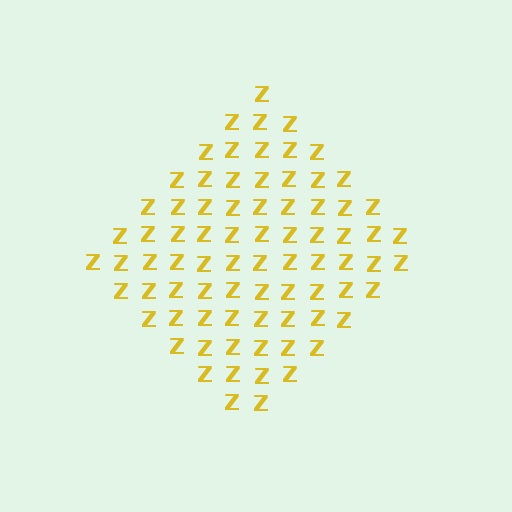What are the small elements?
The small elements are letter Z's.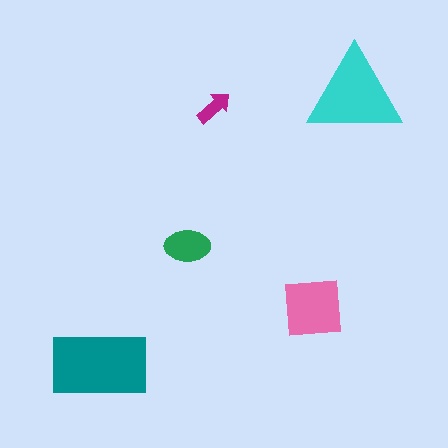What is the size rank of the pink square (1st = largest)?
3rd.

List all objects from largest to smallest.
The teal rectangle, the cyan triangle, the pink square, the green ellipse, the magenta arrow.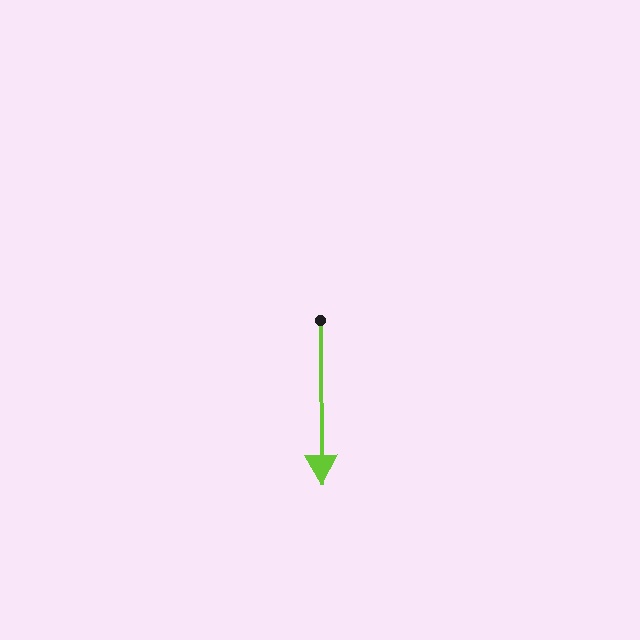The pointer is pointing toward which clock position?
Roughly 6 o'clock.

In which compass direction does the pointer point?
South.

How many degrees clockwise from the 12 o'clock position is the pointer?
Approximately 180 degrees.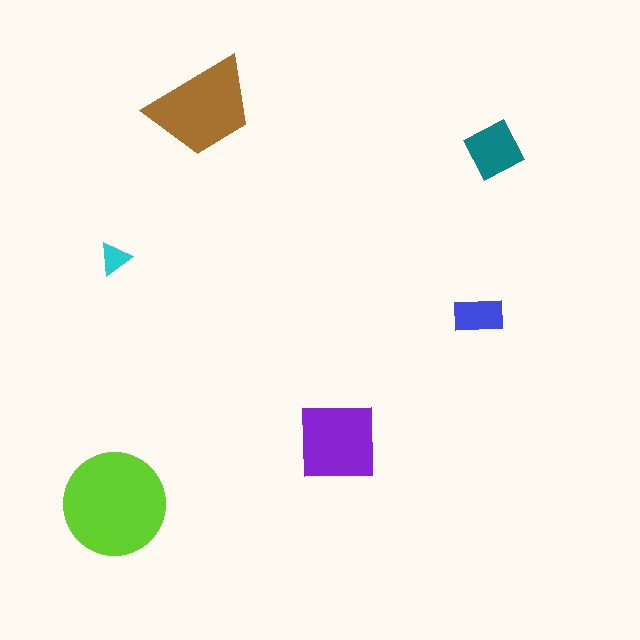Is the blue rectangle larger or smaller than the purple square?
Smaller.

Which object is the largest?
The lime circle.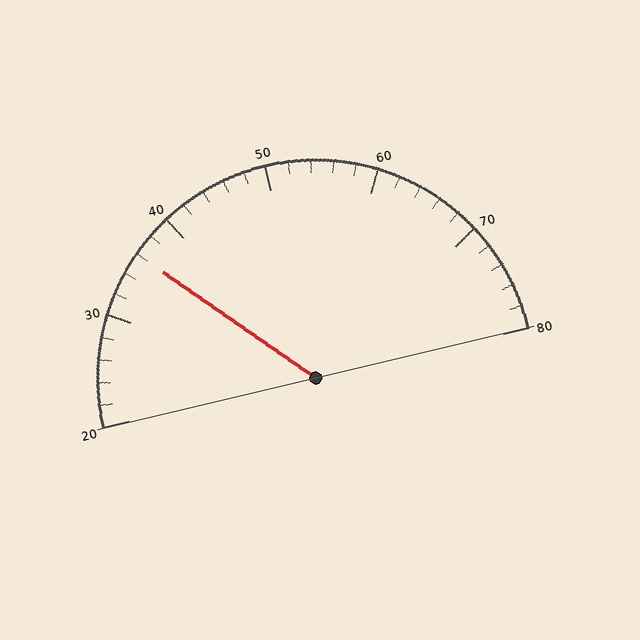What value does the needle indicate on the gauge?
The needle indicates approximately 36.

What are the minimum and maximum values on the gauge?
The gauge ranges from 20 to 80.